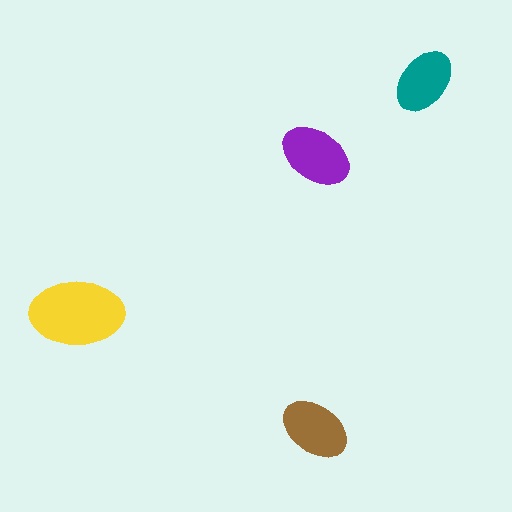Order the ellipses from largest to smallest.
the yellow one, the purple one, the brown one, the teal one.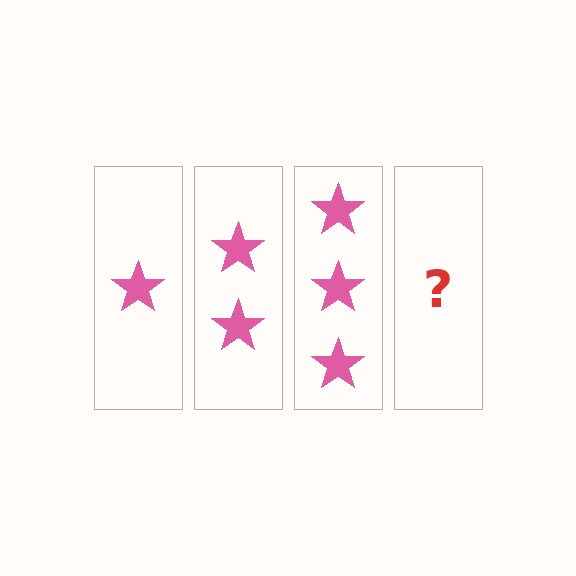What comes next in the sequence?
The next element should be 4 stars.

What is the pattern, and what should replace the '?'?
The pattern is that each step adds one more star. The '?' should be 4 stars.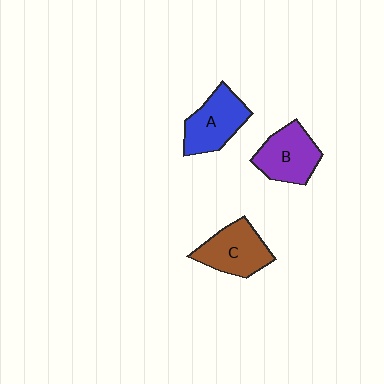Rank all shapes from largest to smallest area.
From largest to smallest: C (brown), A (blue), B (purple).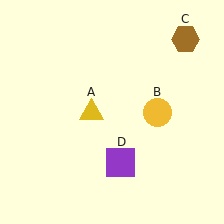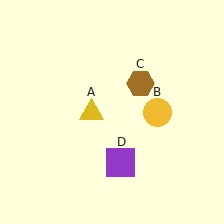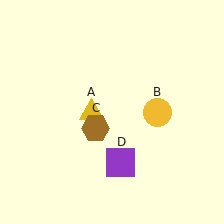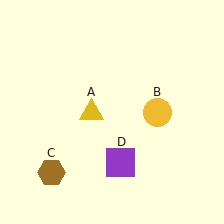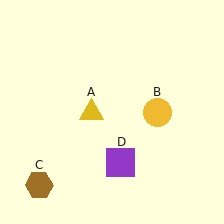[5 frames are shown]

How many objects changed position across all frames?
1 object changed position: brown hexagon (object C).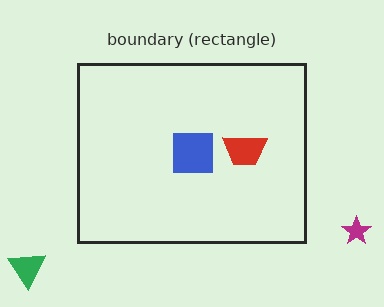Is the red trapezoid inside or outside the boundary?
Inside.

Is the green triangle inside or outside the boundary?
Outside.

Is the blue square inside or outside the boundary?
Inside.